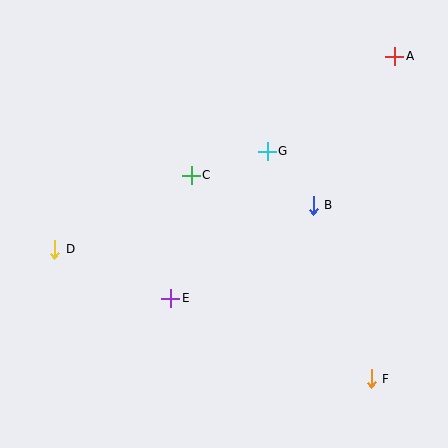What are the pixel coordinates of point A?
Point A is at (395, 56).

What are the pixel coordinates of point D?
Point D is at (55, 249).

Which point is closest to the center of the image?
Point C at (191, 175) is closest to the center.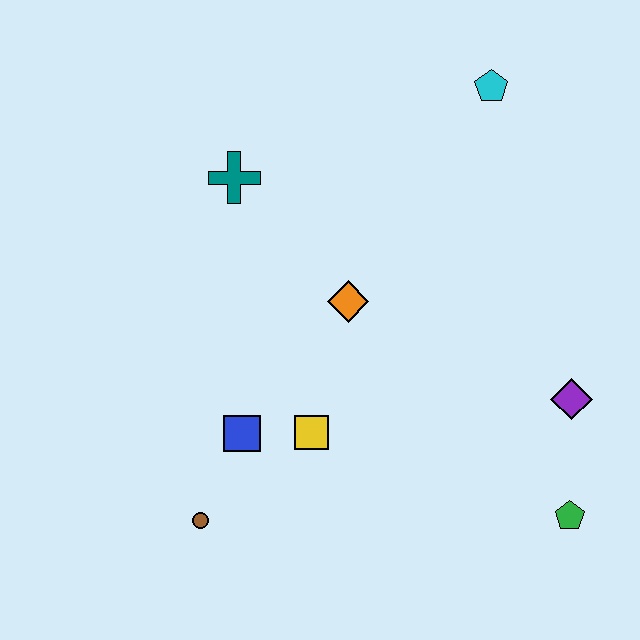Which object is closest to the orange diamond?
The yellow square is closest to the orange diamond.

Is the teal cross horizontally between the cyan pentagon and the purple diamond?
No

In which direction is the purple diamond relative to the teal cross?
The purple diamond is to the right of the teal cross.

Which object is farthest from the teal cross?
The green pentagon is farthest from the teal cross.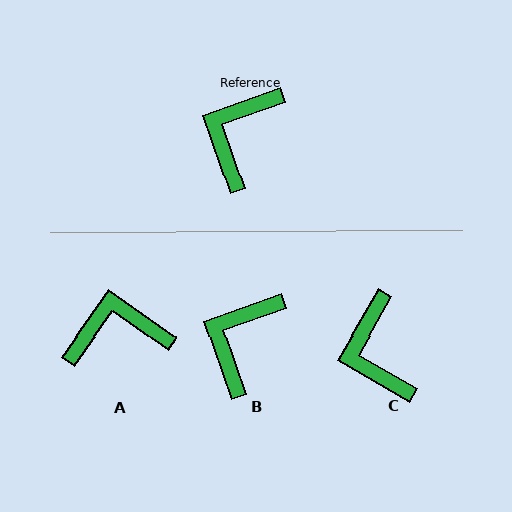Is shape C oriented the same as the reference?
No, it is off by about 41 degrees.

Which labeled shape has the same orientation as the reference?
B.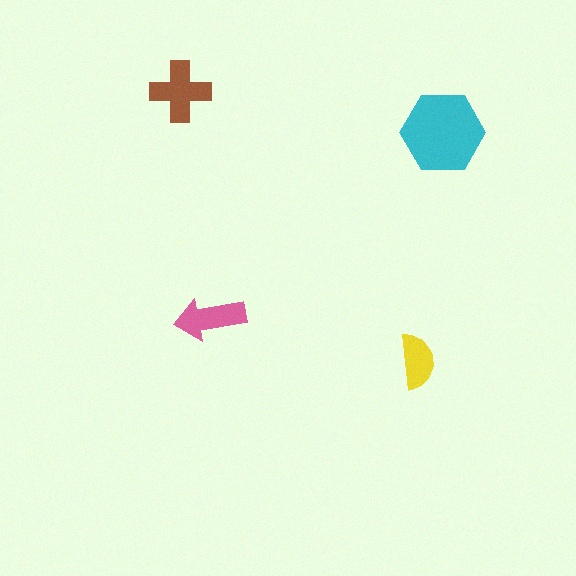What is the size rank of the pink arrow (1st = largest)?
3rd.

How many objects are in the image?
There are 4 objects in the image.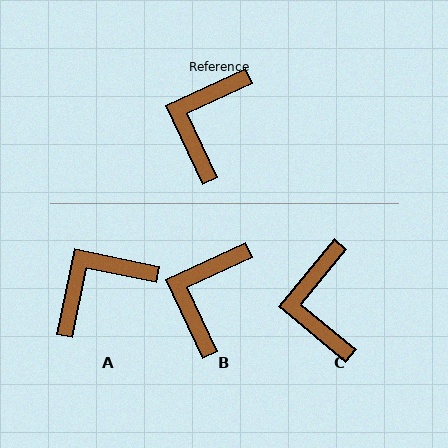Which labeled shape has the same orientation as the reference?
B.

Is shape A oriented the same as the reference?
No, it is off by about 36 degrees.